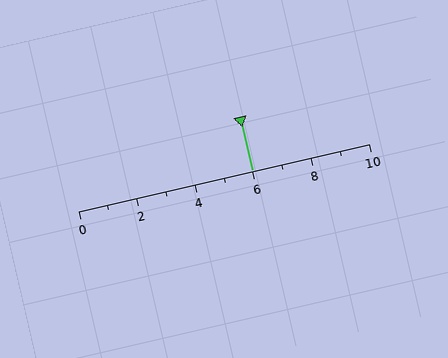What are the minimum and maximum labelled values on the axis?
The axis runs from 0 to 10.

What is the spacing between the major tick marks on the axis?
The major ticks are spaced 2 apart.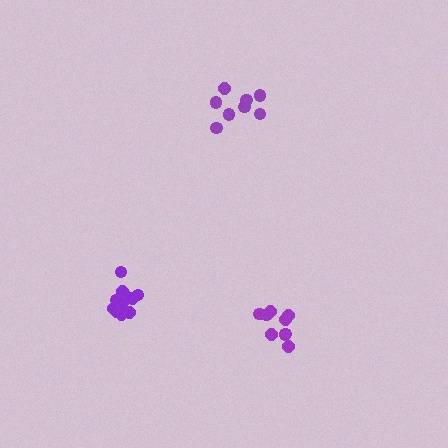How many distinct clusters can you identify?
There are 3 distinct clusters.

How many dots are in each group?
Group 1: 9 dots, Group 2: 9 dots, Group 3: 12 dots (30 total).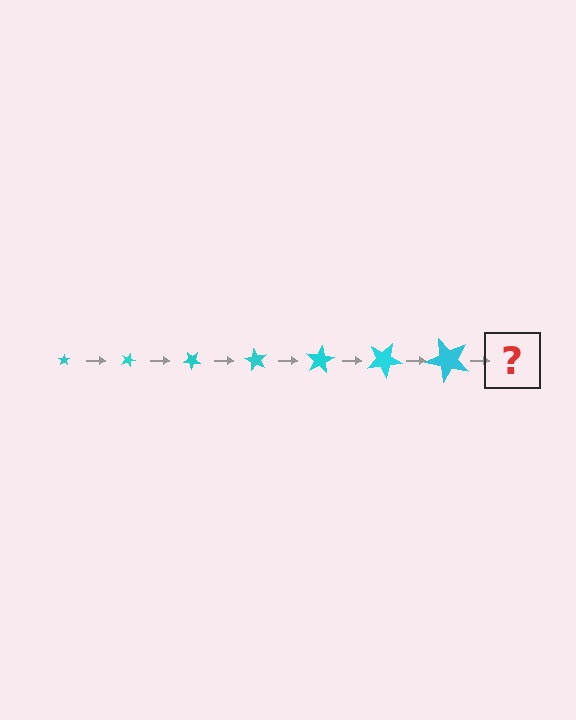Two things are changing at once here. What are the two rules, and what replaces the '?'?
The two rules are that the star grows larger each step and it rotates 20 degrees each step. The '?' should be a star, larger than the previous one and rotated 140 degrees from the start.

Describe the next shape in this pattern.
It should be a star, larger than the previous one and rotated 140 degrees from the start.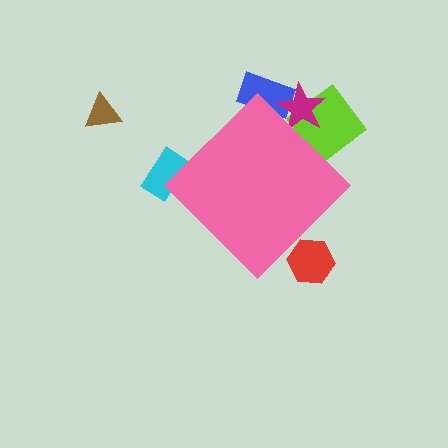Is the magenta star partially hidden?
Yes, the magenta star is partially hidden behind the pink diamond.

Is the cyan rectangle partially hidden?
Yes, the cyan rectangle is partially hidden behind the pink diamond.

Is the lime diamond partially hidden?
Yes, the lime diamond is partially hidden behind the pink diamond.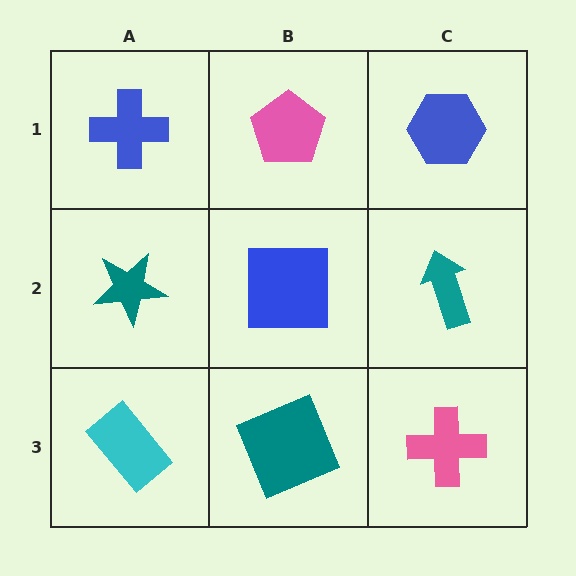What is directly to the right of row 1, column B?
A blue hexagon.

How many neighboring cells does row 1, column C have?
2.